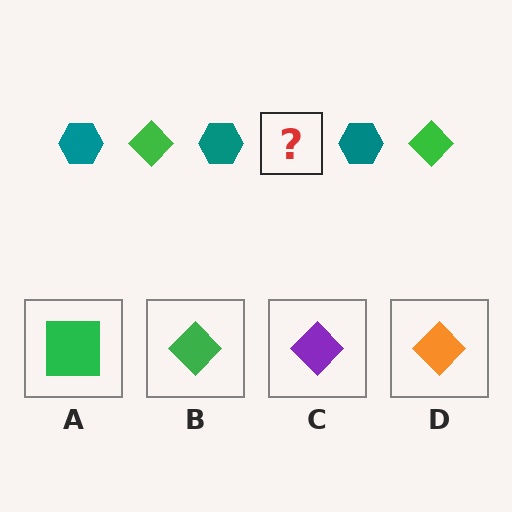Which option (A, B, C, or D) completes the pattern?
B.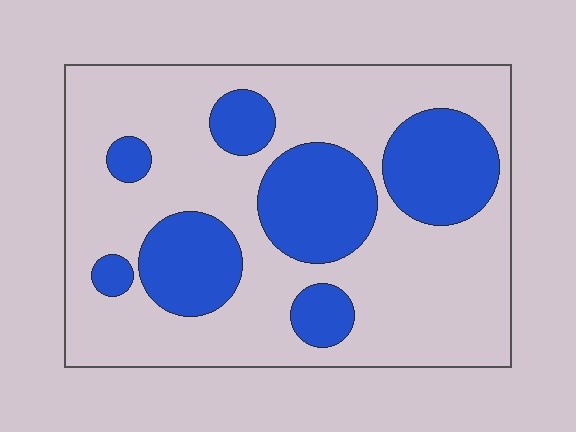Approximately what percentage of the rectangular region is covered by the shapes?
Approximately 30%.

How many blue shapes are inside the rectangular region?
7.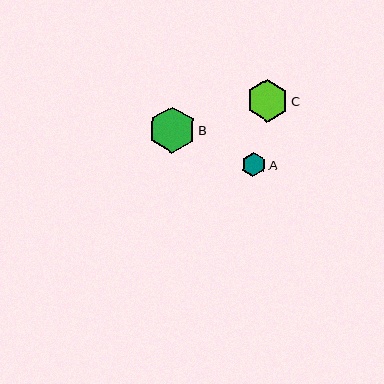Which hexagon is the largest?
Hexagon B is the largest with a size of approximately 47 pixels.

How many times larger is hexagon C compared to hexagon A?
Hexagon C is approximately 1.7 times the size of hexagon A.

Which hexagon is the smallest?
Hexagon A is the smallest with a size of approximately 25 pixels.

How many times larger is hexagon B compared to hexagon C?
Hexagon B is approximately 1.1 times the size of hexagon C.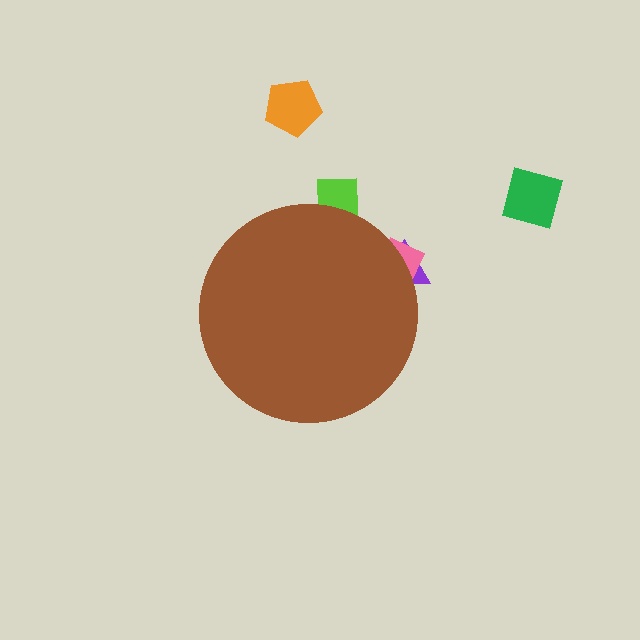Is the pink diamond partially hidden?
Yes, the pink diamond is partially hidden behind the brown circle.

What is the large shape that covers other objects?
A brown circle.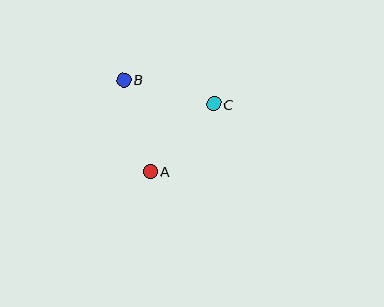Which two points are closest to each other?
Points A and C are closest to each other.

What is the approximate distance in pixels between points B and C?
The distance between B and C is approximately 93 pixels.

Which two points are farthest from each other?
Points A and B are farthest from each other.